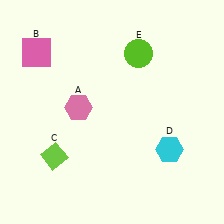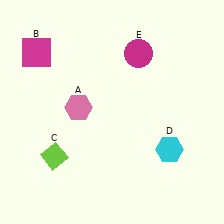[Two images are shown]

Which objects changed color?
B changed from pink to magenta. E changed from lime to magenta.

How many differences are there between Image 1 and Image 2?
There are 2 differences between the two images.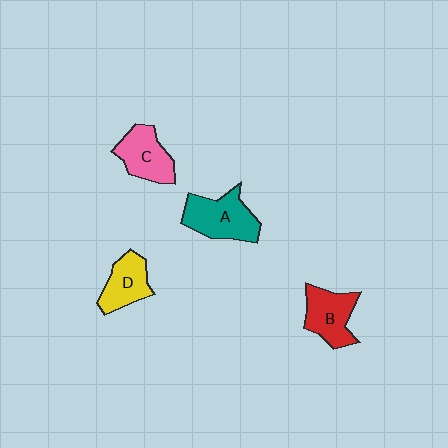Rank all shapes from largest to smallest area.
From largest to smallest: A (teal), B (red), C (pink), D (yellow).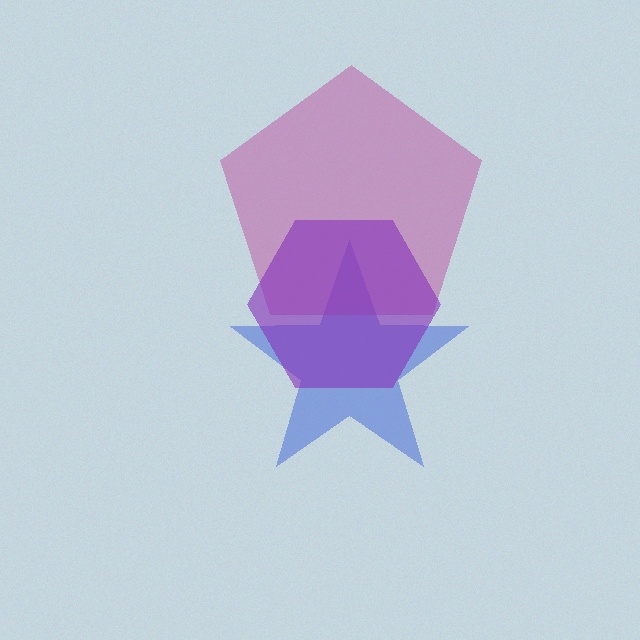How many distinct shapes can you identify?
There are 3 distinct shapes: a blue star, a magenta pentagon, a purple hexagon.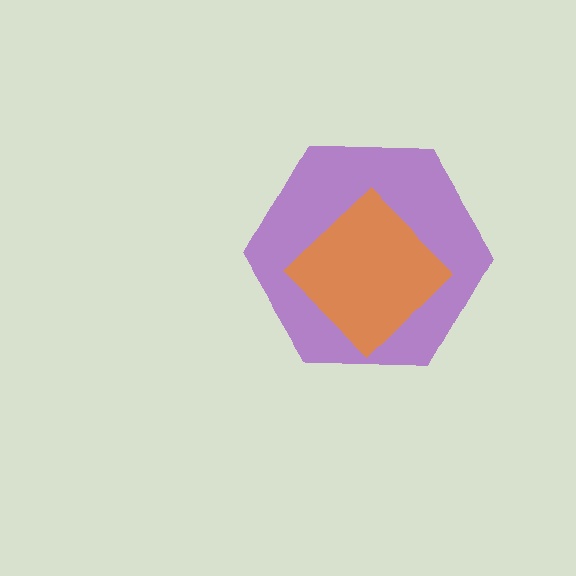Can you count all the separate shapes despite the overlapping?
Yes, there are 2 separate shapes.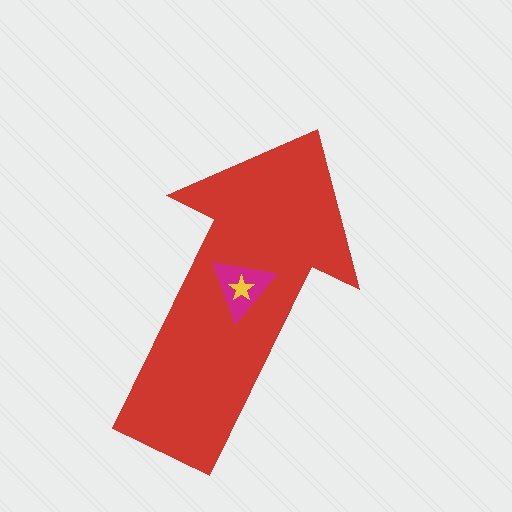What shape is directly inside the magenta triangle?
The yellow star.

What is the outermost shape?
The red arrow.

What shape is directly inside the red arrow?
The magenta triangle.